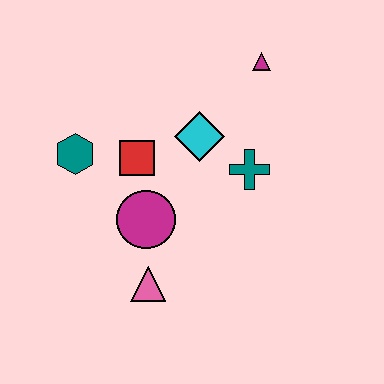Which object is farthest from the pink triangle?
The magenta triangle is farthest from the pink triangle.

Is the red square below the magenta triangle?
Yes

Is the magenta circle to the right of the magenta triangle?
No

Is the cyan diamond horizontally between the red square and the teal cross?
Yes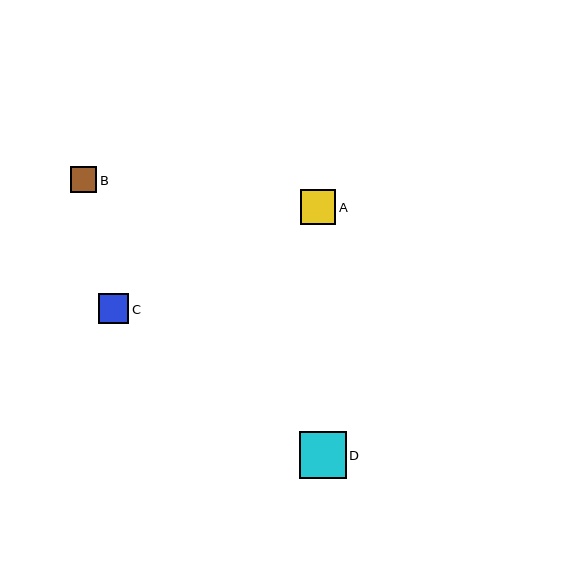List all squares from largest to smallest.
From largest to smallest: D, A, C, B.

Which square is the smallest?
Square B is the smallest with a size of approximately 26 pixels.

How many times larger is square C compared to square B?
Square C is approximately 1.2 times the size of square B.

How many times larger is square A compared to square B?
Square A is approximately 1.4 times the size of square B.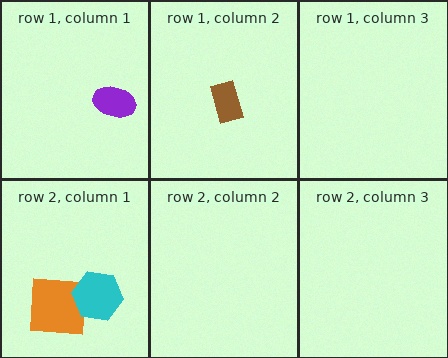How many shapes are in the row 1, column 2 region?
1.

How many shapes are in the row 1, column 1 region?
1.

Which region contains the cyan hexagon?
The row 2, column 1 region.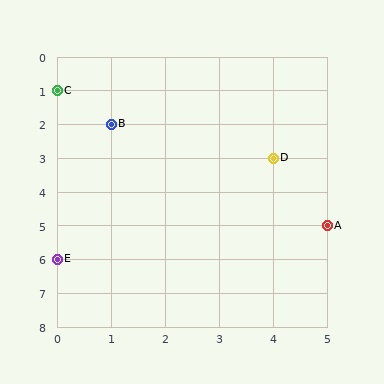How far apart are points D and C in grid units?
Points D and C are 4 columns and 2 rows apart (about 4.5 grid units diagonally).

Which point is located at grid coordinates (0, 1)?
Point C is at (0, 1).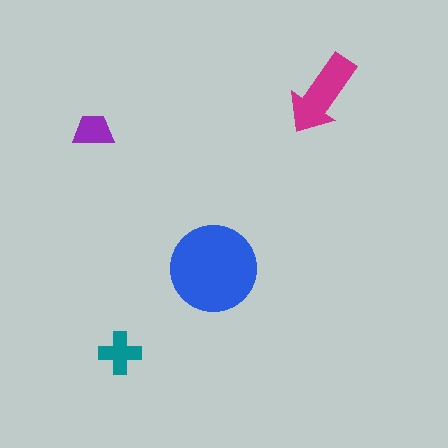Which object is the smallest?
The purple trapezoid.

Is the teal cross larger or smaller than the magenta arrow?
Smaller.